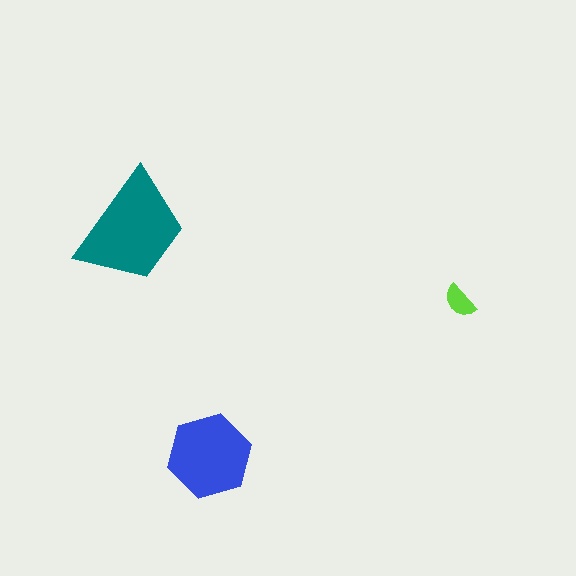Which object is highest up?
The teal trapezoid is topmost.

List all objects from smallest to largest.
The lime semicircle, the blue hexagon, the teal trapezoid.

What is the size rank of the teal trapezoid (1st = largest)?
1st.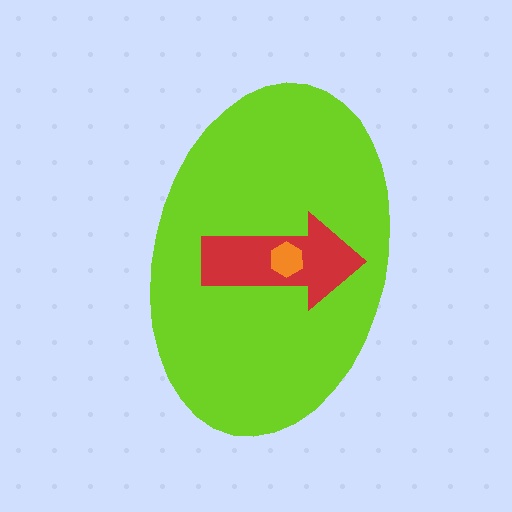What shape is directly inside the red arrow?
The orange hexagon.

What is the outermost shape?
The lime ellipse.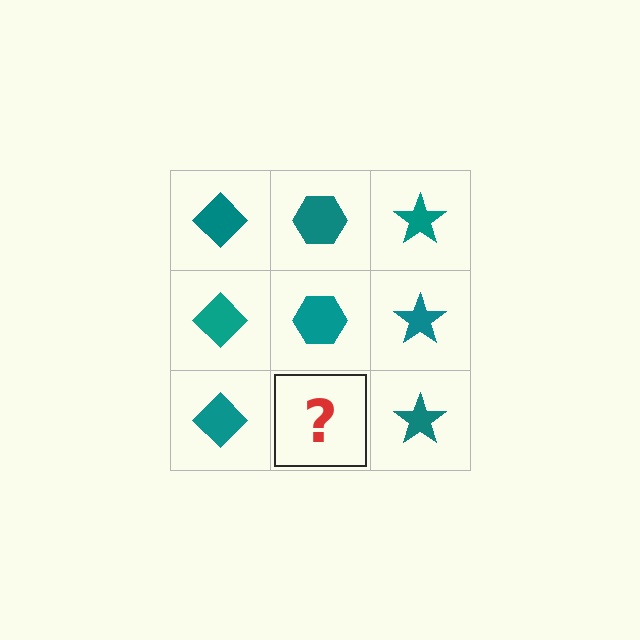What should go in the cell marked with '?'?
The missing cell should contain a teal hexagon.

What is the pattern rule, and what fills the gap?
The rule is that each column has a consistent shape. The gap should be filled with a teal hexagon.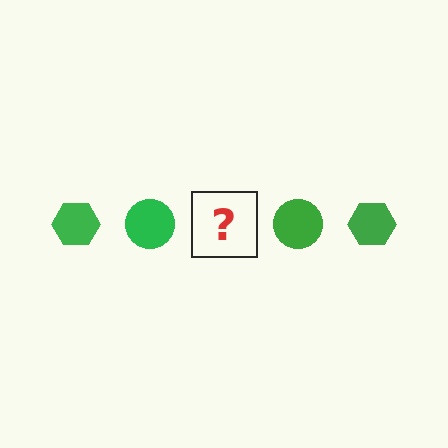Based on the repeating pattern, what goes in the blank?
The blank should be a green hexagon.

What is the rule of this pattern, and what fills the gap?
The rule is that the pattern cycles through hexagon, circle shapes in green. The gap should be filled with a green hexagon.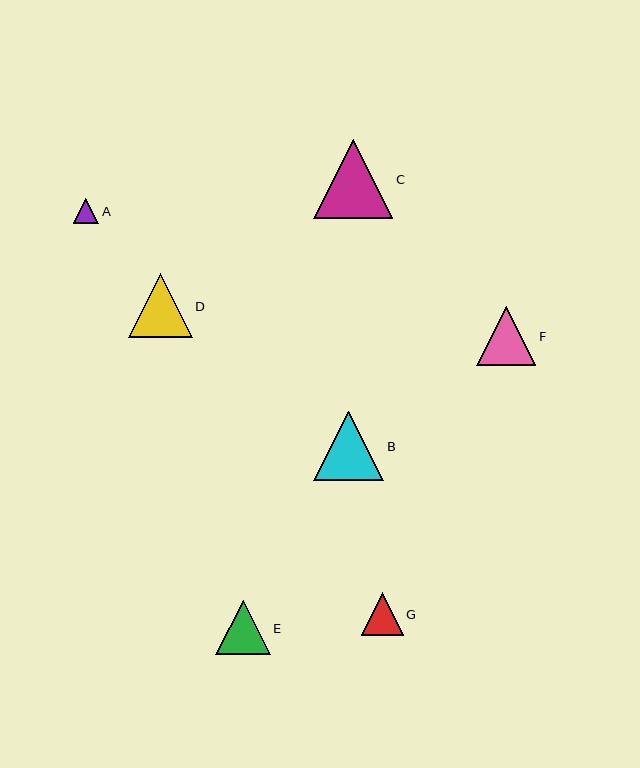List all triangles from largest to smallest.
From largest to smallest: C, B, D, F, E, G, A.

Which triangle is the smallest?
Triangle A is the smallest with a size of approximately 26 pixels.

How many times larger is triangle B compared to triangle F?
Triangle B is approximately 1.2 times the size of triangle F.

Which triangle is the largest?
Triangle C is the largest with a size of approximately 79 pixels.